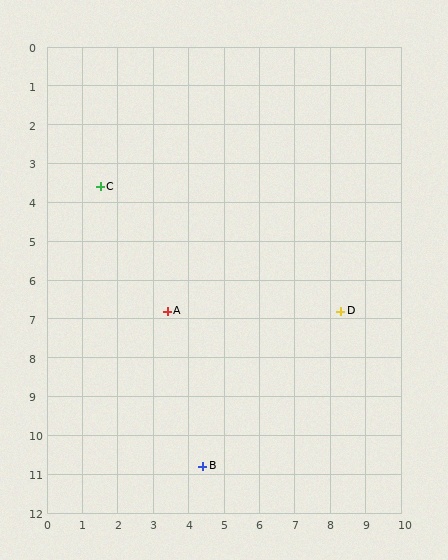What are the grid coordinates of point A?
Point A is at approximately (3.4, 6.8).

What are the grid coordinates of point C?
Point C is at approximately (1.5, 3.6).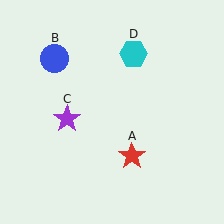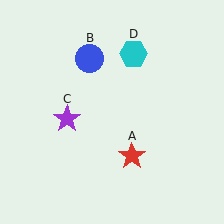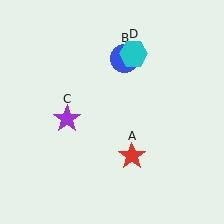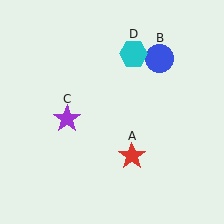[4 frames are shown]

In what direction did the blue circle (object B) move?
The blue circle (object B) moved right.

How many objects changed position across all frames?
1 object changed position: blue circle (object B).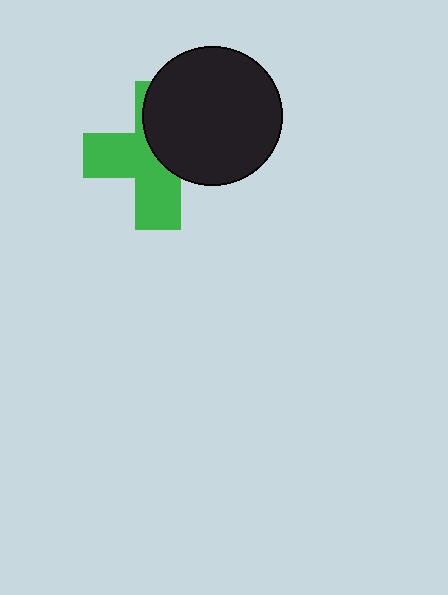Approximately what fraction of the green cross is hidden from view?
Roughly 47% of the green cross is hidden behind the black circle.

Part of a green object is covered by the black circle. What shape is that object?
It is a cross.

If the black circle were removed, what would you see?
You would see the complete green cross.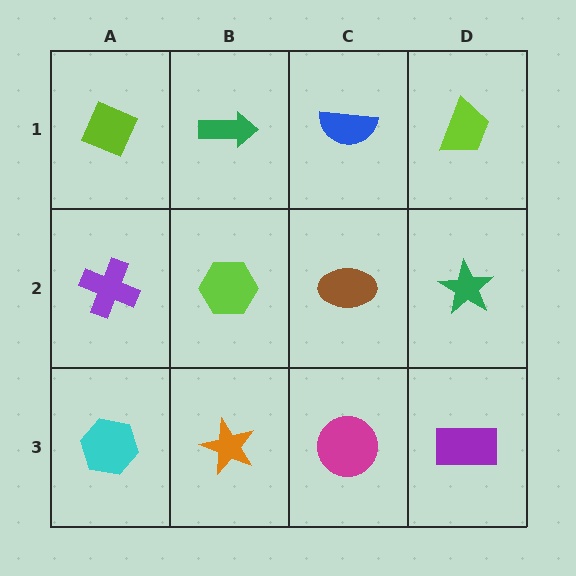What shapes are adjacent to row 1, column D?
A green star (row 2, column D), a blue semicircle (row 1, column C).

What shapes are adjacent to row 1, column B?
A lime hexagon (row 2, column B), a lime diamond (row 1, column A), a blue semicircle (row 1, column C).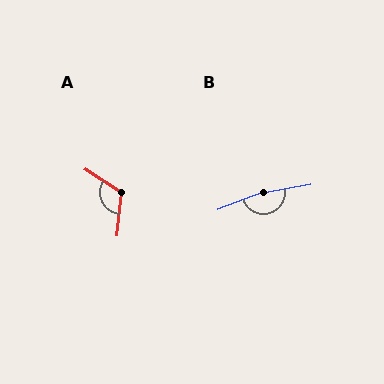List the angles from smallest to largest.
A (117°), B (169°).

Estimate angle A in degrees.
Approximately 117 degrees.